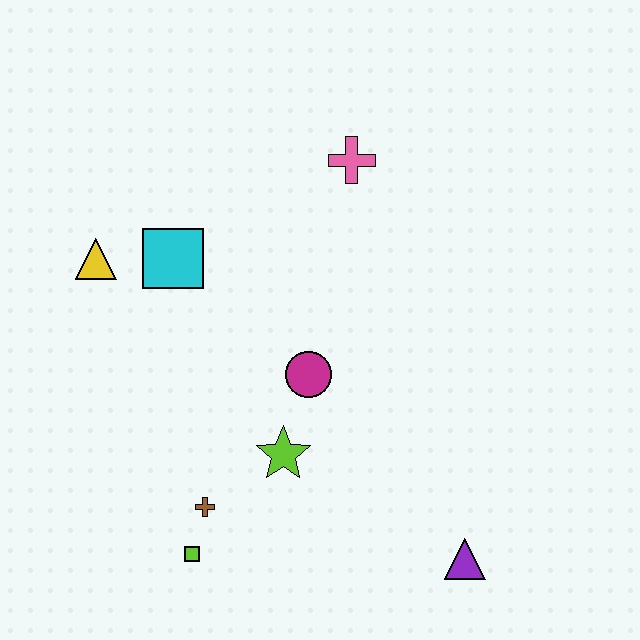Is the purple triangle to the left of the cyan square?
No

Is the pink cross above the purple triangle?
Yes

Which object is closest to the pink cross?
The cyan square is closest to the pink cross.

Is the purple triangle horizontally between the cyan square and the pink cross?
No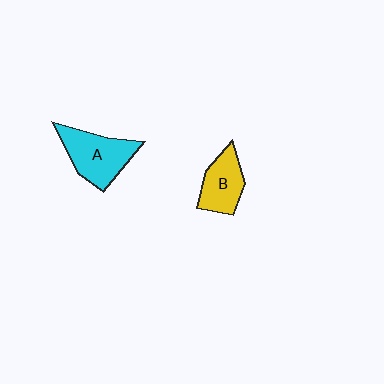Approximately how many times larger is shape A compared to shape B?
Approximately 1.3 times.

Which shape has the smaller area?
Shape B (yellow).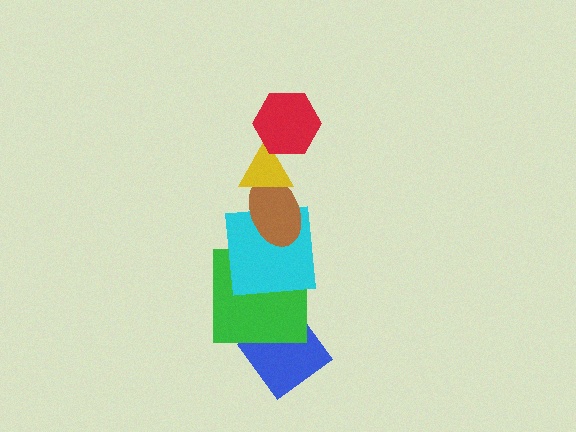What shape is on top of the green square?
The cyan square is on top of the green square.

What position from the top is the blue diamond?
The blue diamond is 6th from the top.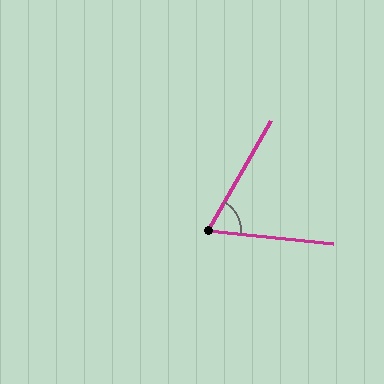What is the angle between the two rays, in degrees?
Approximately 66 degrees.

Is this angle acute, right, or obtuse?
It is acute.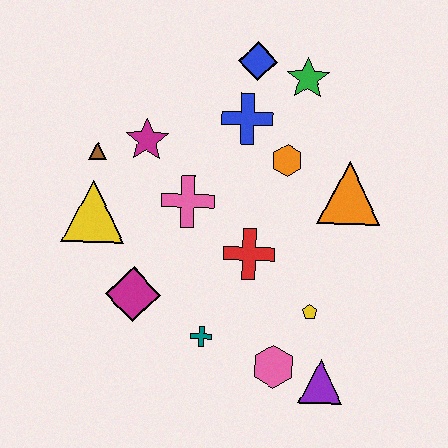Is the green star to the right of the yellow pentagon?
No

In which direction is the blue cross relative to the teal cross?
The blue cross is above the teal cross.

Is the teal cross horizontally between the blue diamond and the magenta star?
Yes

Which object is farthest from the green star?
The purple triangle is farthest from the green star.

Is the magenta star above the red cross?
Yes